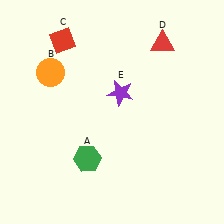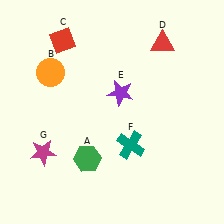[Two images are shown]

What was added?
A teal cross (F), a magenta star (G) were added in Image 2.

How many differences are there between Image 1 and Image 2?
There are 2 differences between the two images.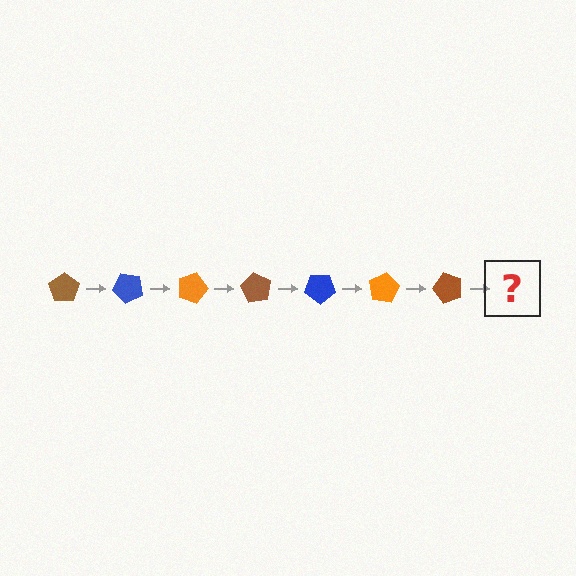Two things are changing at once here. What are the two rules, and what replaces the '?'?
The two rules are that it rotates 45 degrees each step and the color cycles through brown, blue, and orange. The '?' should be a blue pentagon, rotated 315 degrees from the start.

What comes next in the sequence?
The next element should be a blue pentagon, rotated 315 degrees from the start.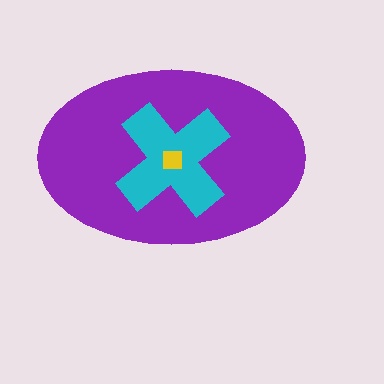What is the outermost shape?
The purple ellipse.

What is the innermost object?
The yellow square.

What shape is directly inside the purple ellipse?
The cyan cross.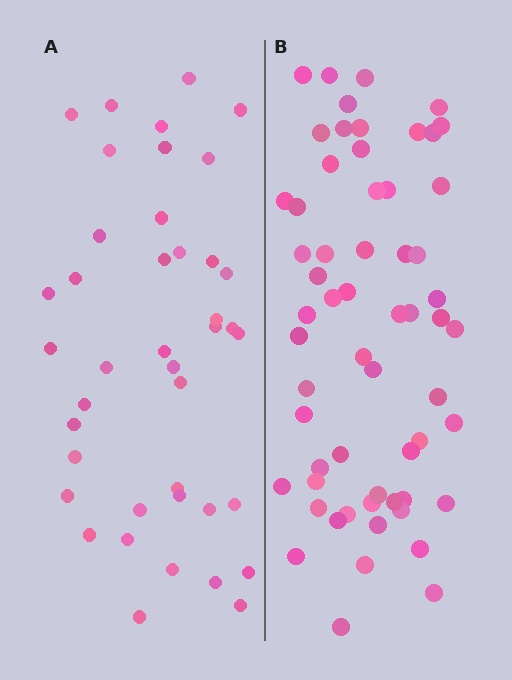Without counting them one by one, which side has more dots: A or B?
Region B (the right region) has more dots.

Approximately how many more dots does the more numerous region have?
Region B has approximately 20 more dots than region A.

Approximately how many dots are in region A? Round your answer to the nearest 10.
About 40 dots. (The exact count is 41, which rounds to 40.)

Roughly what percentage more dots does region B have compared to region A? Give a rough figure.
About 45% more.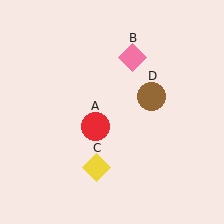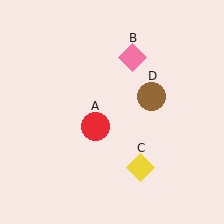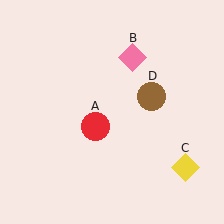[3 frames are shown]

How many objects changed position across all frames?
1 object changed position: yellow diamond (object C).